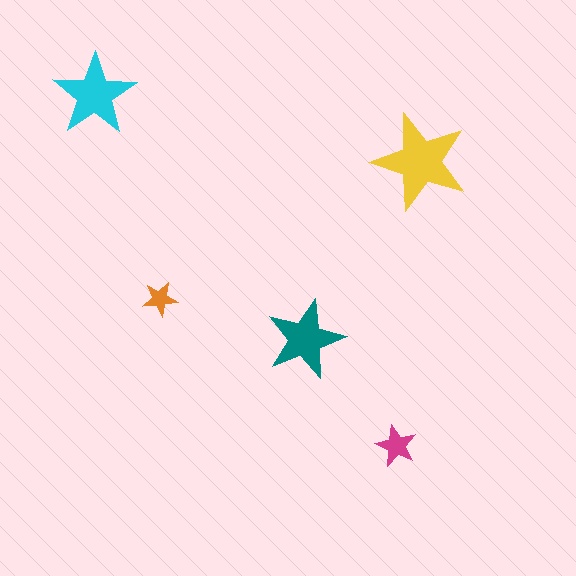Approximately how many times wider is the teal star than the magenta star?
About 2 times wider.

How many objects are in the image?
There are 5 objects in the image.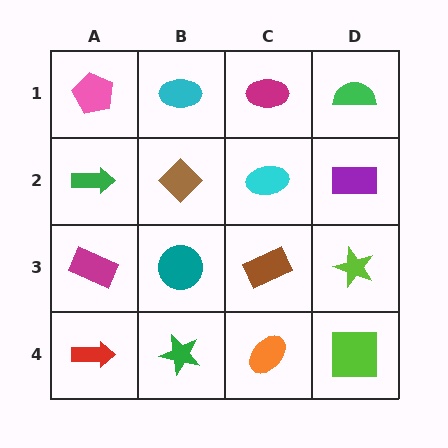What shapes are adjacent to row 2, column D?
A green semicircle (row 1, column D), a lime star (row 3, column D), a cyan ellipse (row 2, column C).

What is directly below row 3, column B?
A green star.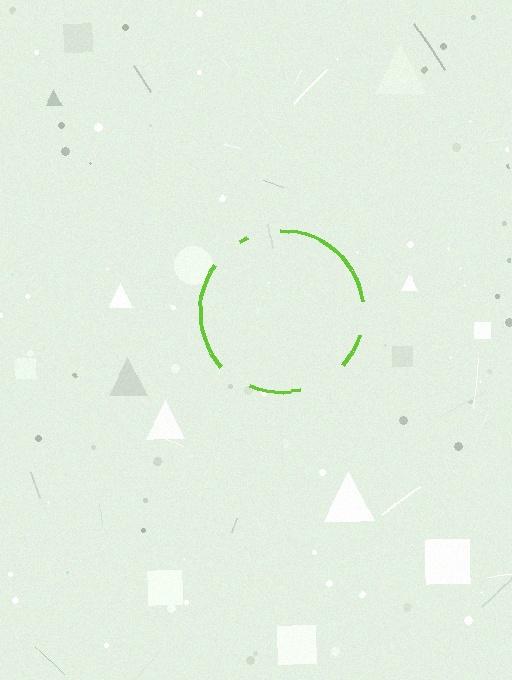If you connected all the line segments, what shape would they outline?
They would outline a circle.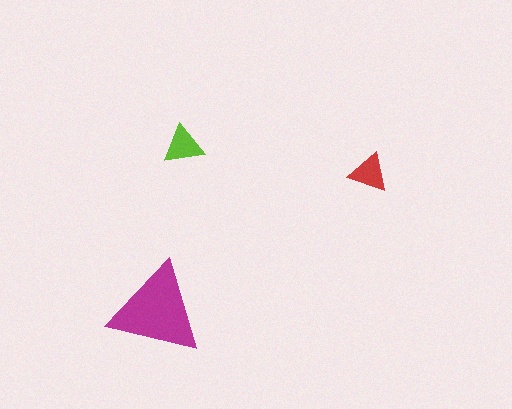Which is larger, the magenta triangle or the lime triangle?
The magenta one.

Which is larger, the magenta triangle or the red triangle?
The magenta one.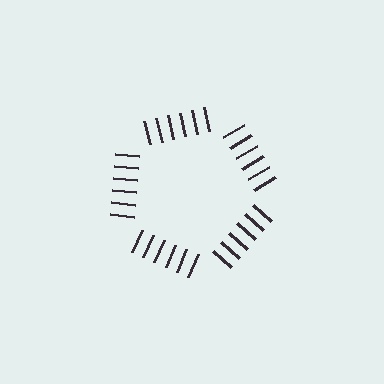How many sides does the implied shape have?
5 sides — the line-ends trace a pentagon.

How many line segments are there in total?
30 — 6 along each of the 5 edges.